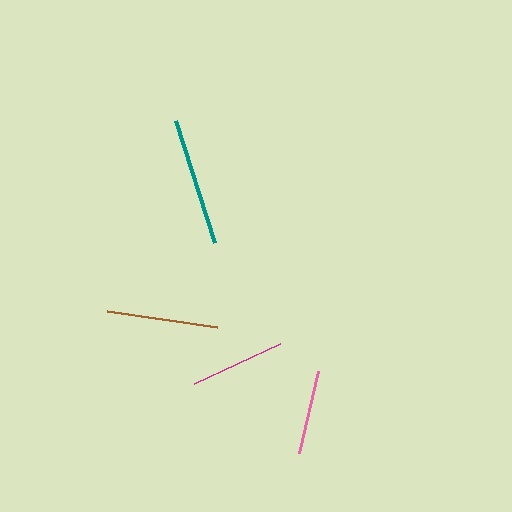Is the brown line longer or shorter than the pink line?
The brown line is longer than the pink line.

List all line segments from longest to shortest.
From longest to shortest: teal, brown, magenta, pink.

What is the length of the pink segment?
The pink segment is approximately 83 pixels long.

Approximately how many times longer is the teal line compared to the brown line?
The teal line is approximately 1.1 times the length of the brown line.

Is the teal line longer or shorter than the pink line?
The teal line is longer than the pink line.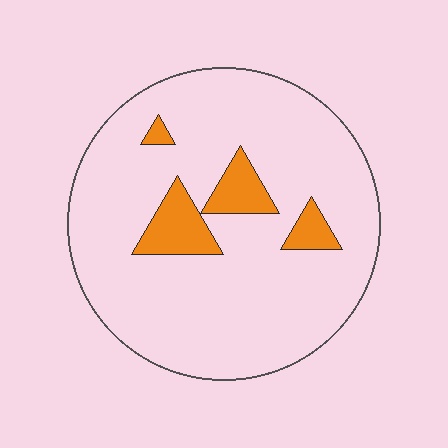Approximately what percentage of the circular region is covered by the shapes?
Approximately 10%.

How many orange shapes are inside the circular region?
4.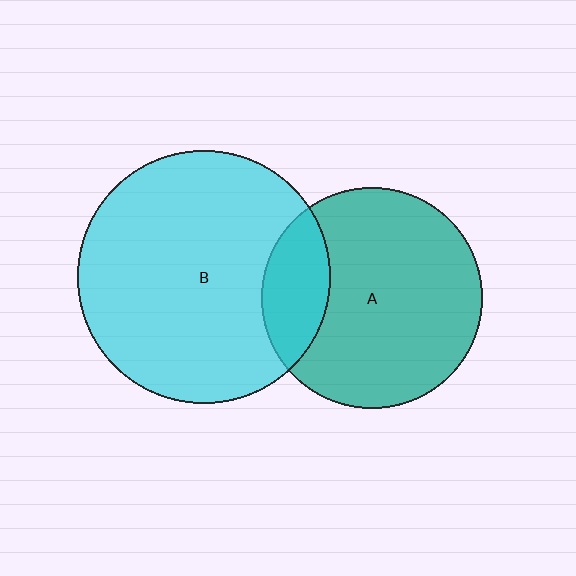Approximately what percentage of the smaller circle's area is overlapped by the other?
Approximately 20%.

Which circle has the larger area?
Circle B (cyan).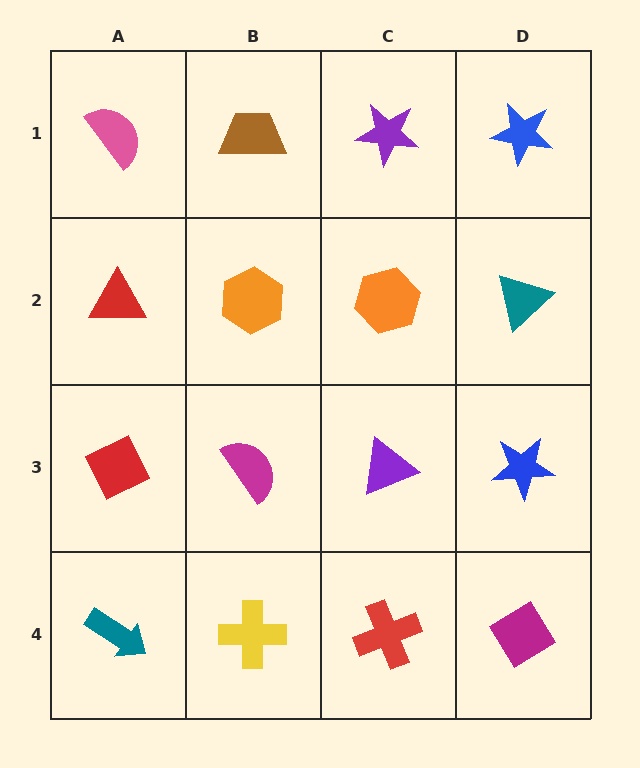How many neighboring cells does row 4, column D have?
2.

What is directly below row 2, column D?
A blue star.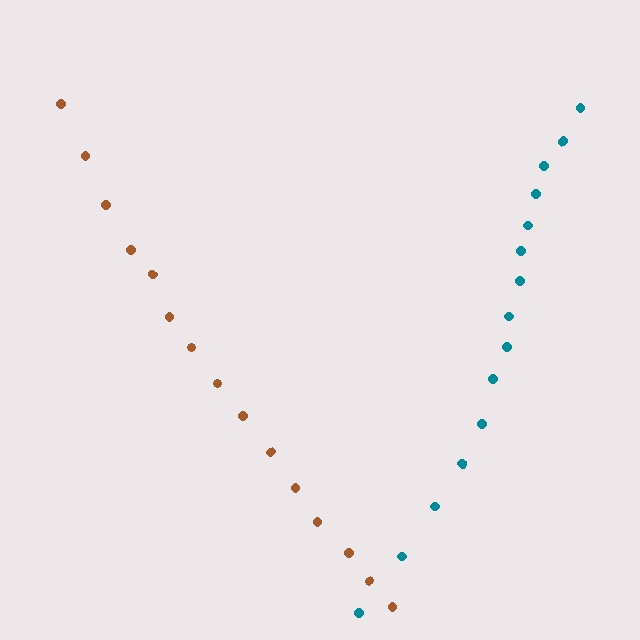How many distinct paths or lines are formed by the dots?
There are 2 distinct paths.